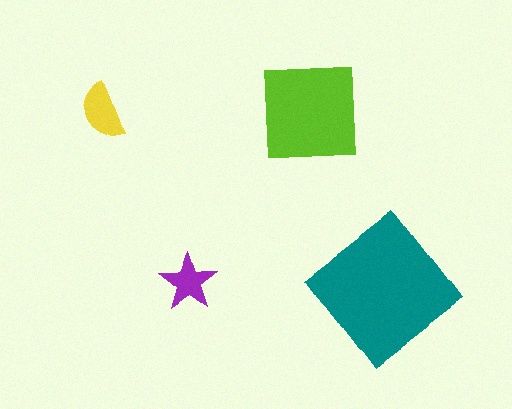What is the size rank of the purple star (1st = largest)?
4th.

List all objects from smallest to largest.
The purple star, the yellow semicircle, the lime square, the teal diamond.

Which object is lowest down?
The teal diamond is bottommost.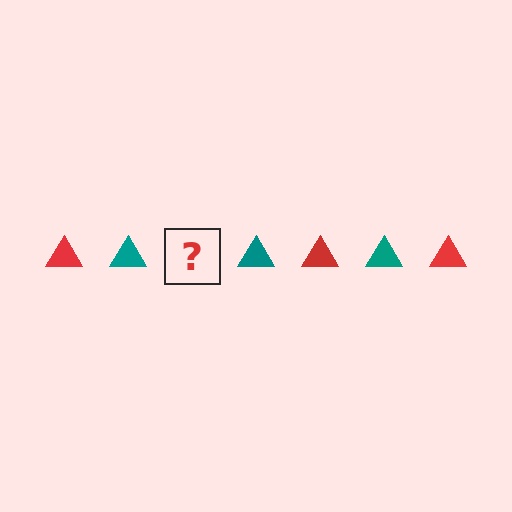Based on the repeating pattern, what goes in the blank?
The blank should be a red triangle.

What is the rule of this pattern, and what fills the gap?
The rule is that the pattern cycles through red, teal triangles. The gap should be filled with a red triangle.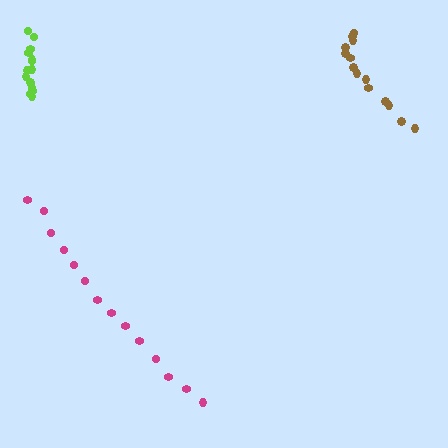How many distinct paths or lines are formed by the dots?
There are 3 distinct paths.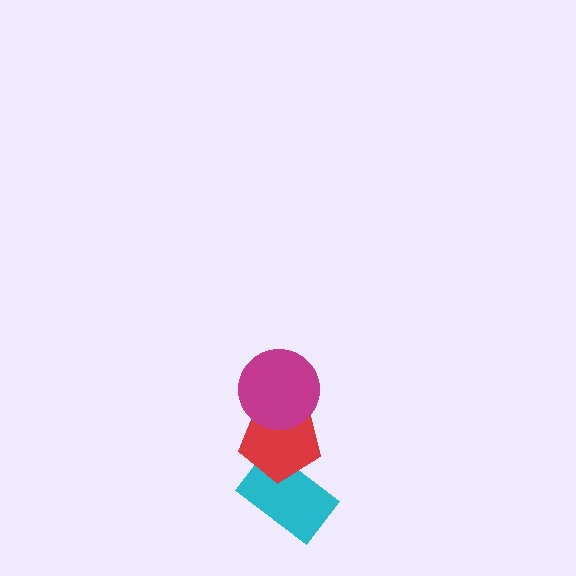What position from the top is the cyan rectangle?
The cyan rectangle is 3rd from the top.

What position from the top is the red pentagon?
The red pentagon is 2nd from the top.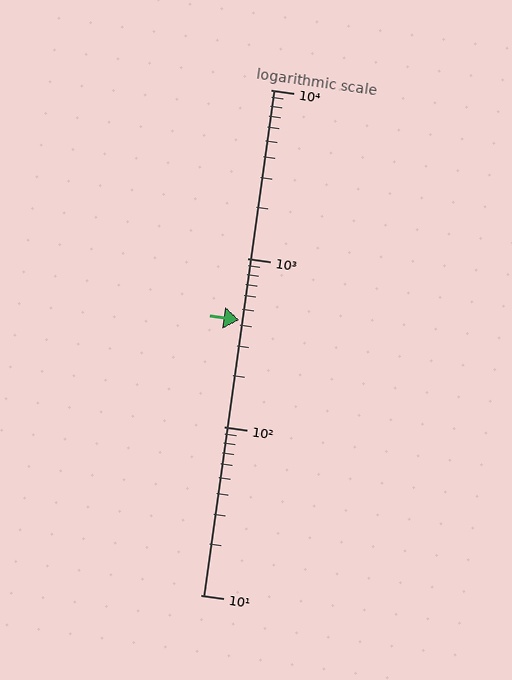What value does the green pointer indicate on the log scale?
The pointer indicates approximately 430.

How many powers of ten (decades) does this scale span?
The scale spans 3 decades, from 10 to 10000.